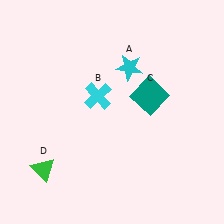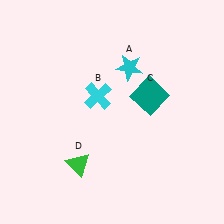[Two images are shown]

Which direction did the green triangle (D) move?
The green triangle (D) moved right.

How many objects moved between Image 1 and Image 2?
1 object moved between the two images.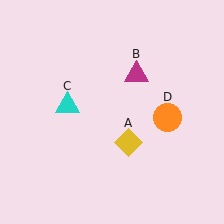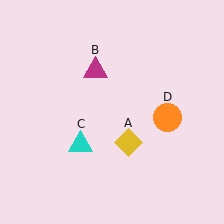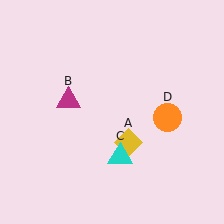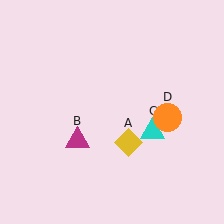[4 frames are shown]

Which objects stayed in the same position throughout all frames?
Yellow diamond (object A) and orange circle (object D) remained stationary.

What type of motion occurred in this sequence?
The magenta triangle (object B), cyan triangle (object C) rotated counterclockwise around the center of the scene.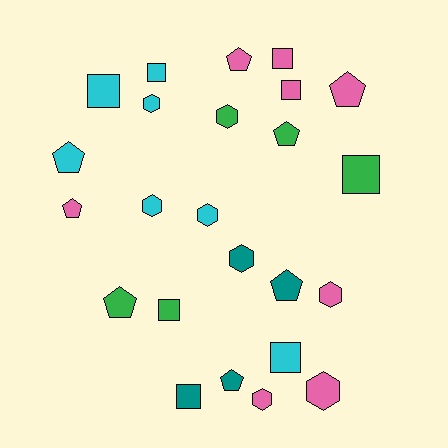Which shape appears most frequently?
Square, with 8 objects.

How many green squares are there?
There are 2 green squares.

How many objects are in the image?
There are 24 objects.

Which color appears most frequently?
Pink, with 8 objects.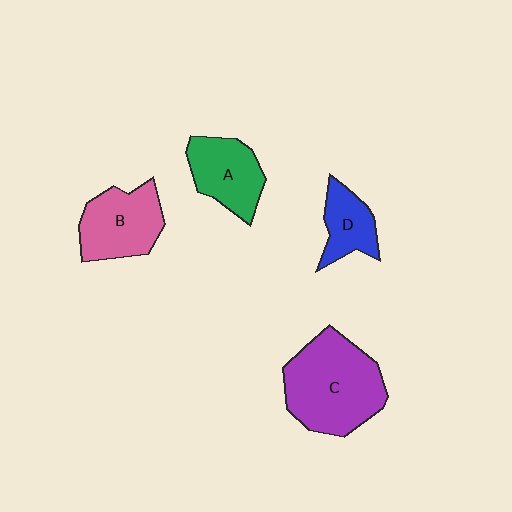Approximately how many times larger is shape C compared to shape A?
Approximately 1.7 times.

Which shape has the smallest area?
Shape D (blue).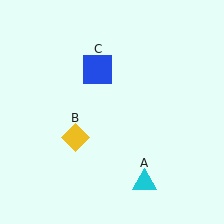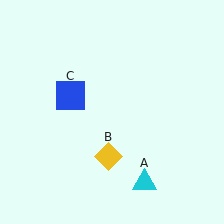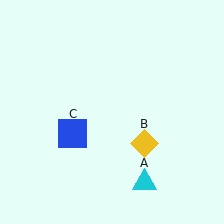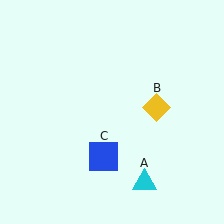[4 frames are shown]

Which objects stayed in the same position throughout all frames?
Cyan triangle (object A) remained stationary.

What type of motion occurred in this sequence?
The yellow diamond (object B), blue square (object C) rotated counterclockwise around the center of the scene.